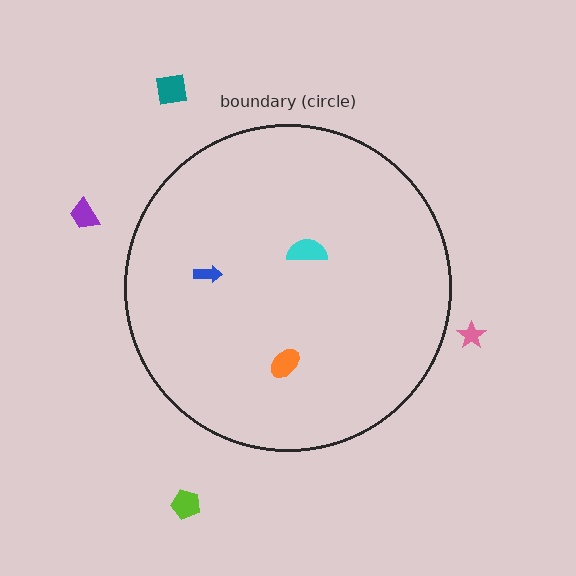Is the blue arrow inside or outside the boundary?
Inside.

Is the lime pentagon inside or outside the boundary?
Outside.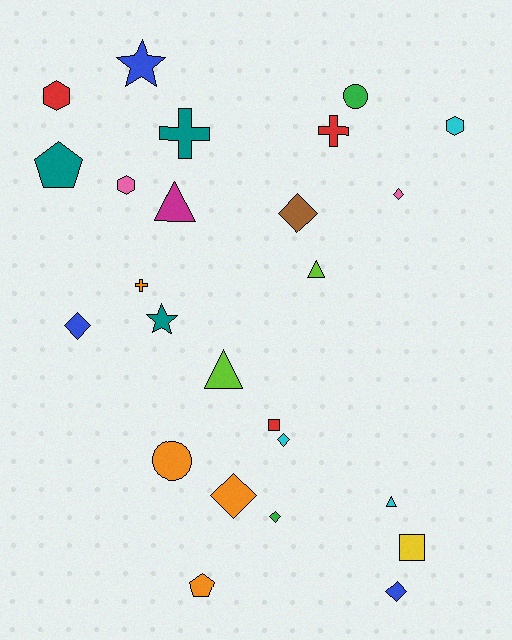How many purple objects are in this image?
There are no purple objects.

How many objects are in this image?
There are 25 objects.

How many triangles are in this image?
There are 4 triangles.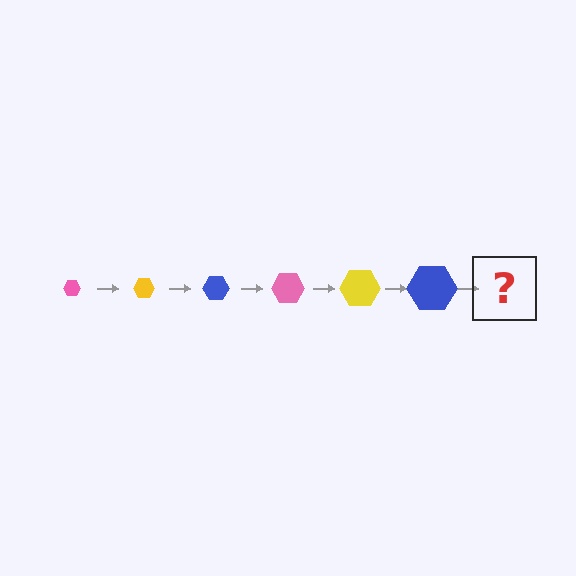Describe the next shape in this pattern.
It should be a pink hexagon, larger than the previous one.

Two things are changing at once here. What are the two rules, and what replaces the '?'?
The two rules are that the hexagon grows larger each step and the color cycles through pink, yellow, and blue. The '?' should be a pink hexagon, larger than the previous one.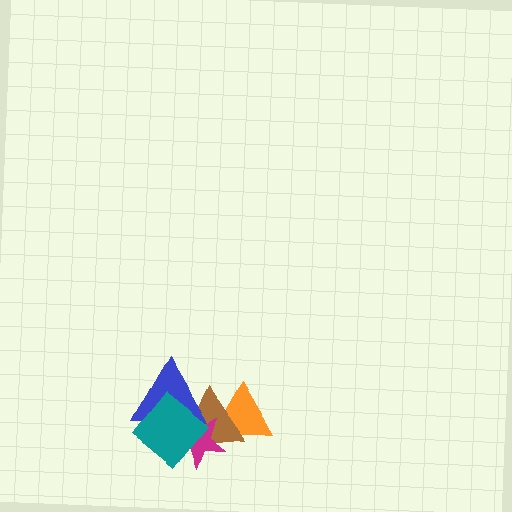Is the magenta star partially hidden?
Yes, it is partially covered by another shape.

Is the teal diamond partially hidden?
No, no other shape covers it.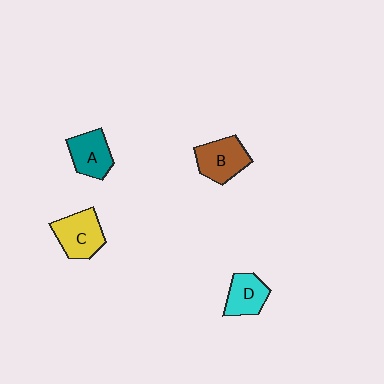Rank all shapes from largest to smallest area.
From largest to smallest: C (yellow), B (brown), A (teal), D (cyan).